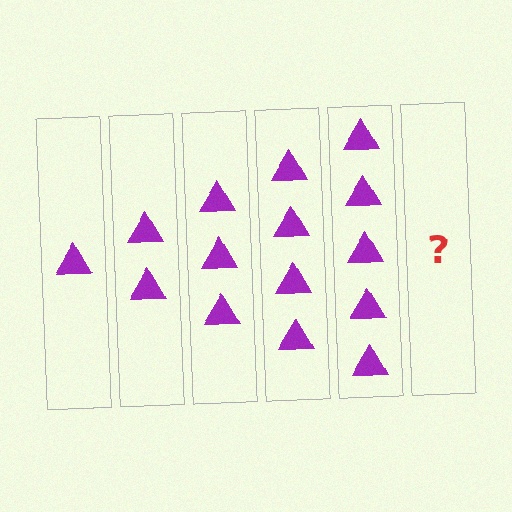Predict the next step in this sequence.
The next step is 6 triangles.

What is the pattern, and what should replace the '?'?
The pattern is that each step adds one more triangle. The '?' should be 6 triangles.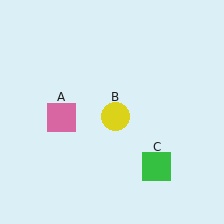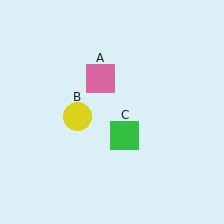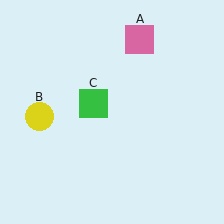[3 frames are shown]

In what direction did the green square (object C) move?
The green square (object C) moved up and to the left.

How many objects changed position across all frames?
3 objects changed position: pink square (object A), yellow circle (object B), green square (object C).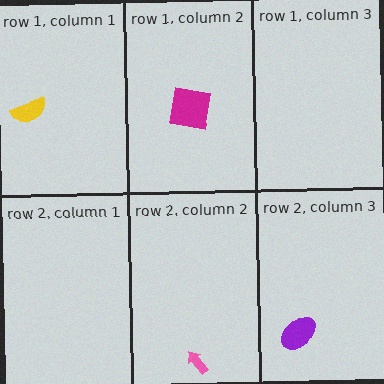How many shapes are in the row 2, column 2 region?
1.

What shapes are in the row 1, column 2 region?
The magenta square.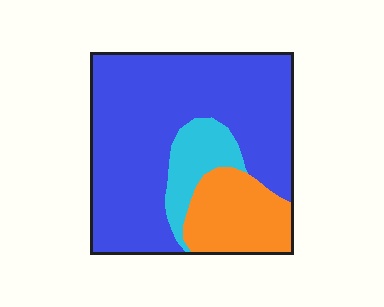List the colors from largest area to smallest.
From largest to smallest: blue, orange, cyan.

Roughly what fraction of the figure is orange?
Orange takes up about one fifth (1/5) of the figure.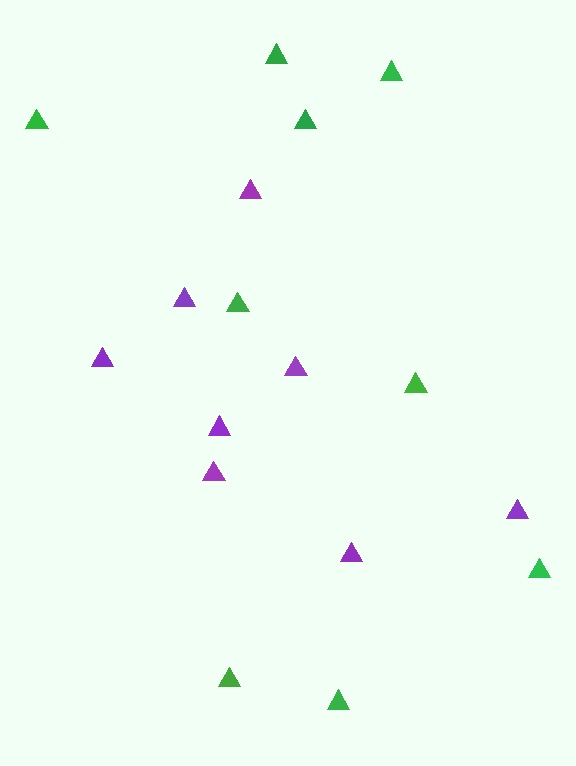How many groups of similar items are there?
There are 2 groups: one group of green triangles (9) and one group of purple triangles (8).